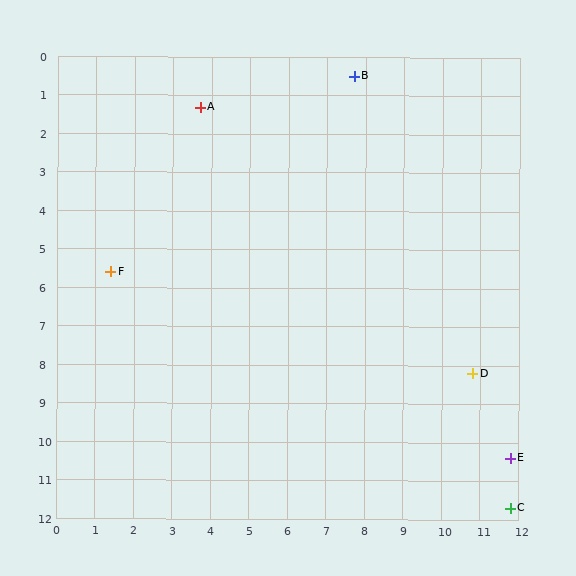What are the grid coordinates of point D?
Point D is at approximately (10.8, 8.2).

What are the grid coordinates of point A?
Point A is at approximately (3.7, 1.3).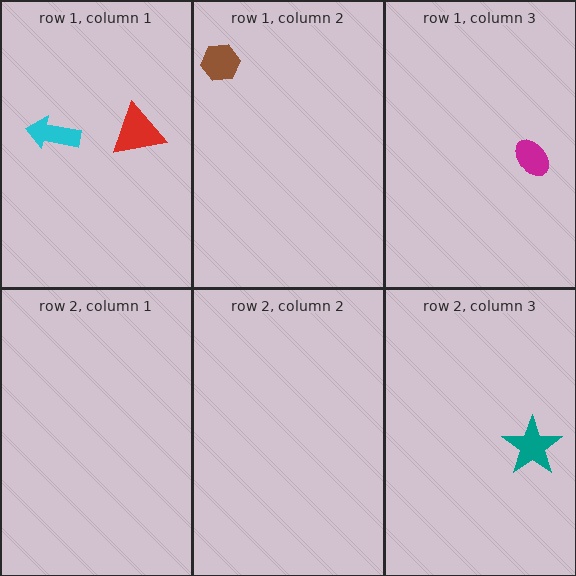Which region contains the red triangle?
The row 1, column 1 region.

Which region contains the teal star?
The row 2, column 3 region.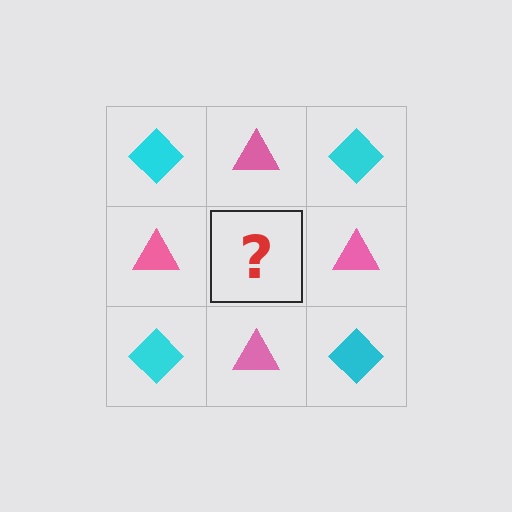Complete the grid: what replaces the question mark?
The question mark should be replaced with a cyan diamond.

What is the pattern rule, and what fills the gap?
The rule is that it alternates cyan diamond and pink triangle in a checkerboard pattern. The gap should be filled with a cyan diamond.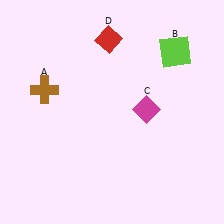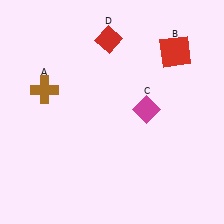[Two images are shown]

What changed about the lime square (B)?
In Image 1, B is lime. In Image 2, it changed to red.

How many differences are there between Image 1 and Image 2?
There is 1 difference between the two images.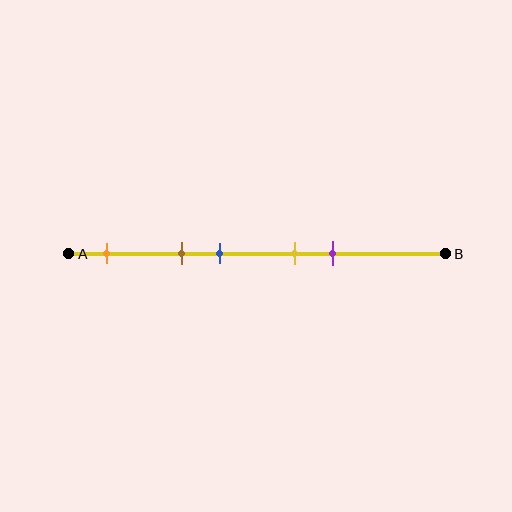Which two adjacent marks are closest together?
The yellow and purple marks are the closest adjacent pair.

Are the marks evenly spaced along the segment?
No, the marks are not evenly spaced.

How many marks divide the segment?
There are 5 marks dividing the segment.